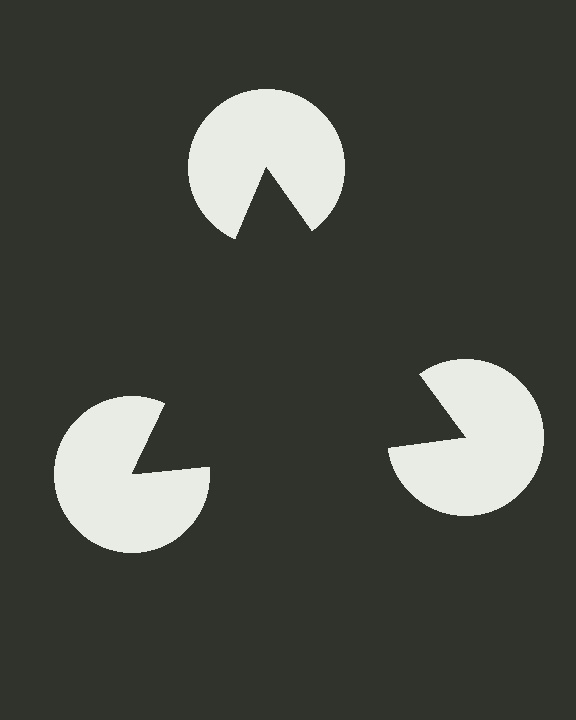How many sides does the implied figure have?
3 sides.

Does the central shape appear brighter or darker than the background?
It typically appears slightly darker than the background, even though no actual brightness change is drawn.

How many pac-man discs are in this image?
There are 3 — one at each vertex of the illusory triangle.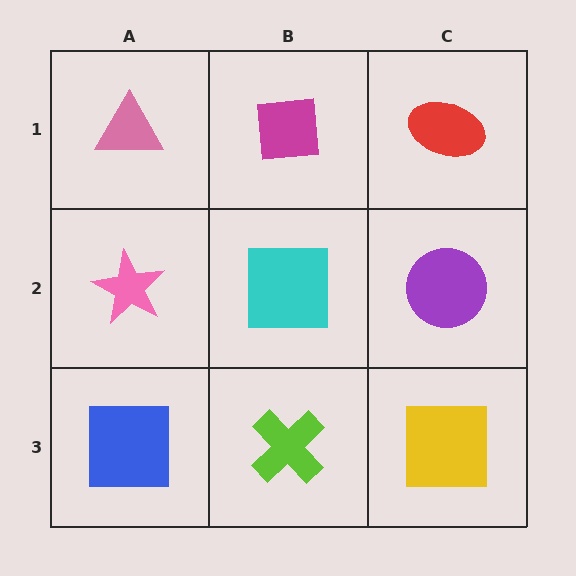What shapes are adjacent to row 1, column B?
A cyan square (row 2, column B), a pink triangle (row 1, column A), a red ellipse (row 1, column C).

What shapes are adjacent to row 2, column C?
A red ellipse (row 1, column C), a yellow square (row 3, column C), a cyan square (row 2, column B).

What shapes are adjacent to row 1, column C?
A purple circle (row 2, column C), a magenta square (row 1, column B).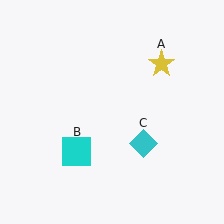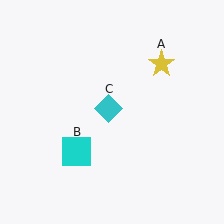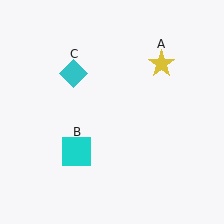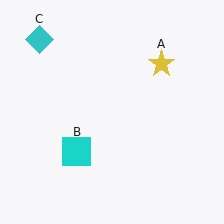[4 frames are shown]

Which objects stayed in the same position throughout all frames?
Yellow star (object A) and cyan square (object B) remained stationary.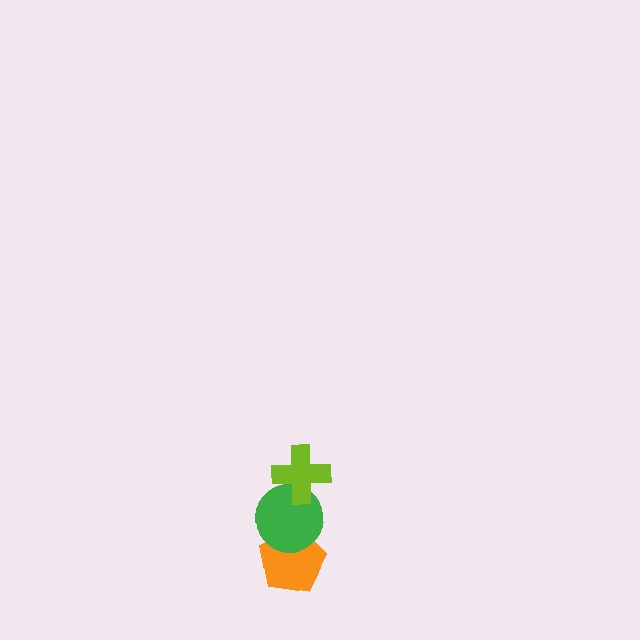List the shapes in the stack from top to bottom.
From top to bottom: the lime cross, the green circle, the orange pentagon.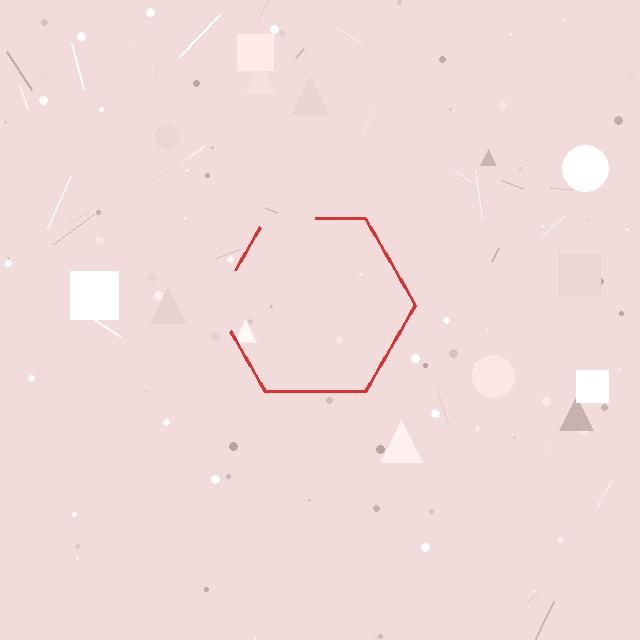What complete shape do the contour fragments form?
The contour fragments form a hexagon.